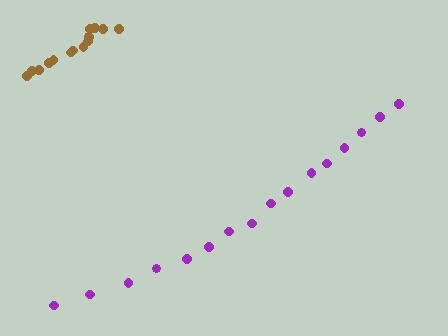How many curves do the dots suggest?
There are 2 distinct paths.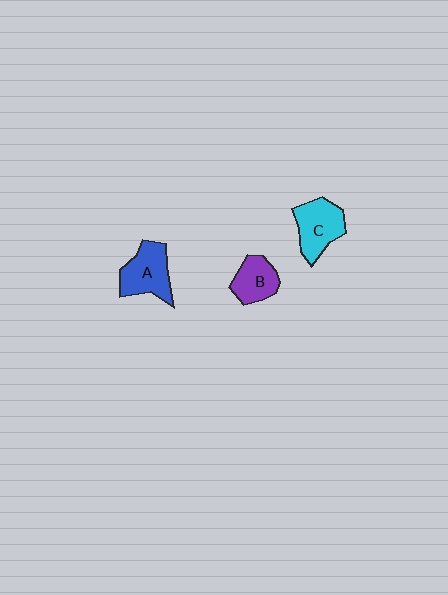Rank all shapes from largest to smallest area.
From largest to smallest: A (blue), C (cyan), B (purple).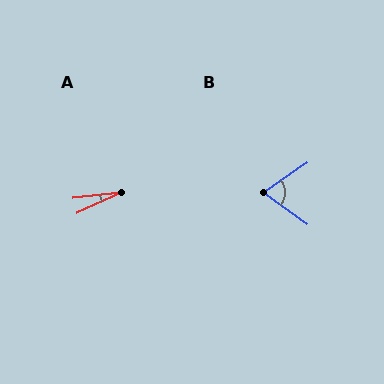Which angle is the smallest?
A, at approximately 18 degrees.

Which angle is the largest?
B, at approximately 70 degrees.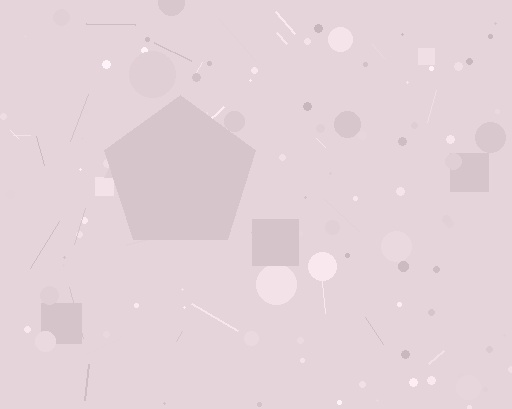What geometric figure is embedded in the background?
A pentagon is embedded in the background.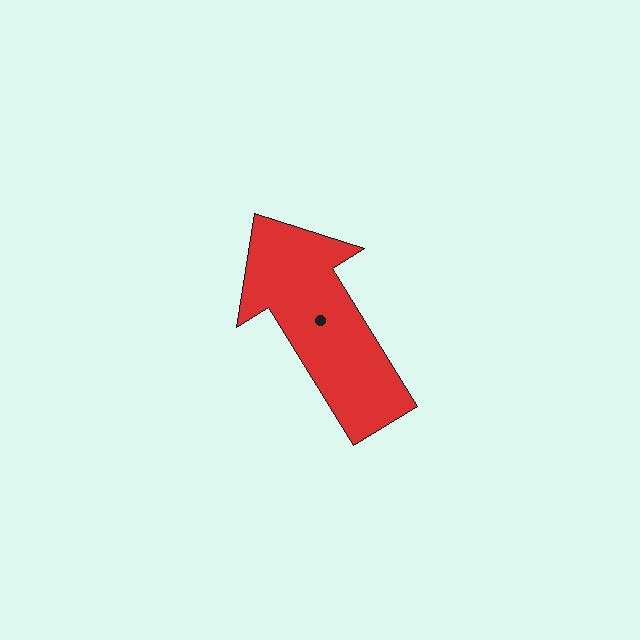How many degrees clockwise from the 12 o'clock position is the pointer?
Approximately 328 degrees.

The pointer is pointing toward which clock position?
Roughly 11 o'clock.